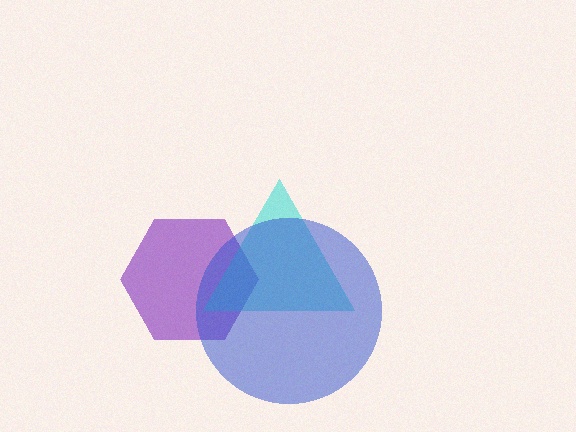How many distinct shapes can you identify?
There are 3 distinct shapes: a purple hexagon, a cyan triangle, a blue circle.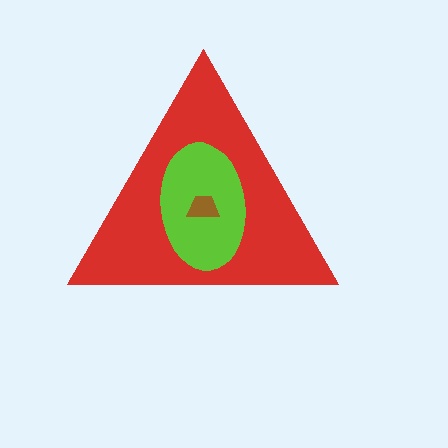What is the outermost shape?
The red triangle.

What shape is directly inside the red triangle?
The lime ellipse.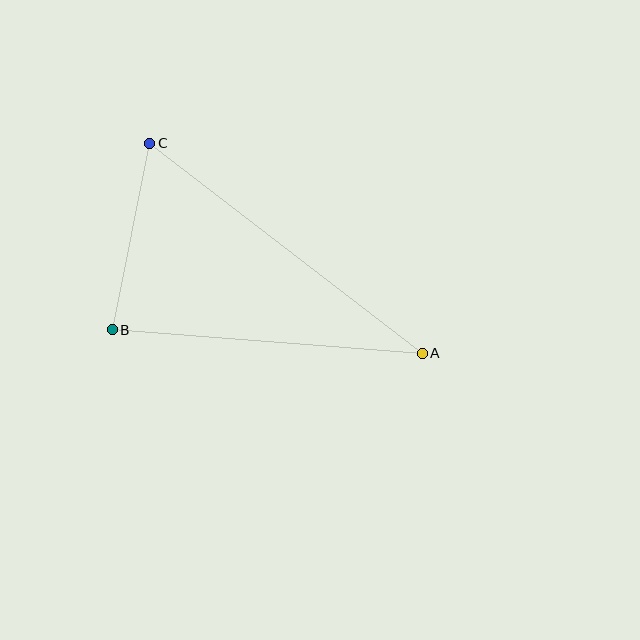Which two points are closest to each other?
Points B and C are closest to each other.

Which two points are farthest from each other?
Points A and C are farthest from each other.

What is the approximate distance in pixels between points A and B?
The distance between A and B is approximately 311 pixels.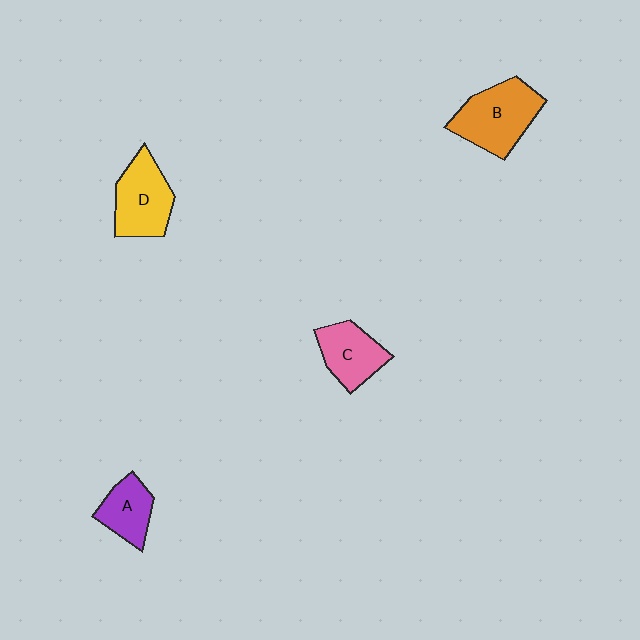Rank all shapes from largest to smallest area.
From largest to smallest: B (orange), D (yellow), C (pink), A (purple).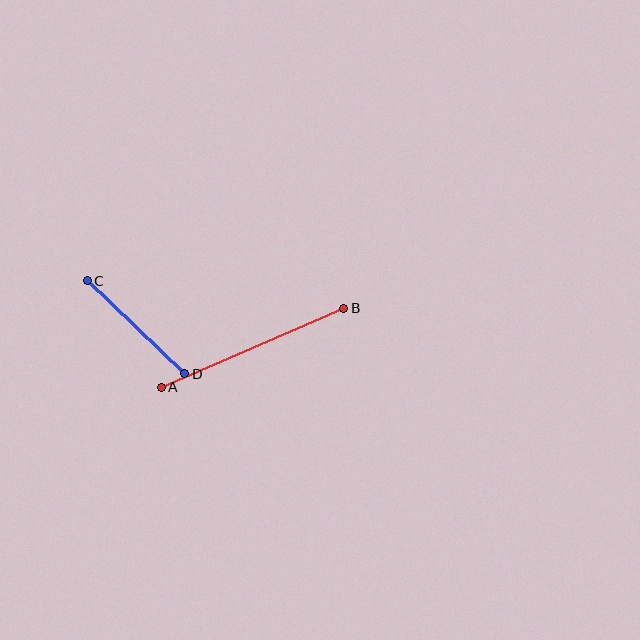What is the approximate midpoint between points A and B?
The midpoint is at approximately (252, 348) pixels.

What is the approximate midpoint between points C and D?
The midpoint is at approximately (136, 327) pixels.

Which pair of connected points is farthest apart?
Points A and B are farthest apart.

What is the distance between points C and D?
The distance is approximately 135 pixels.